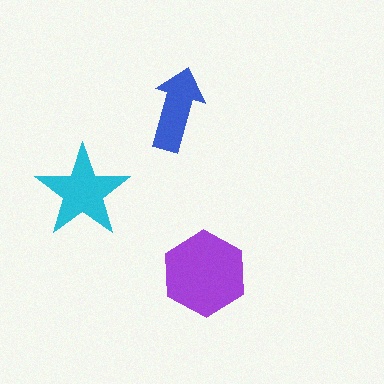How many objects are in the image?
There are 3 objects in the image.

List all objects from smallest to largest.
The blue arrow, the cyan star, the purple hexagon.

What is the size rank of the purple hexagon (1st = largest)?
1st.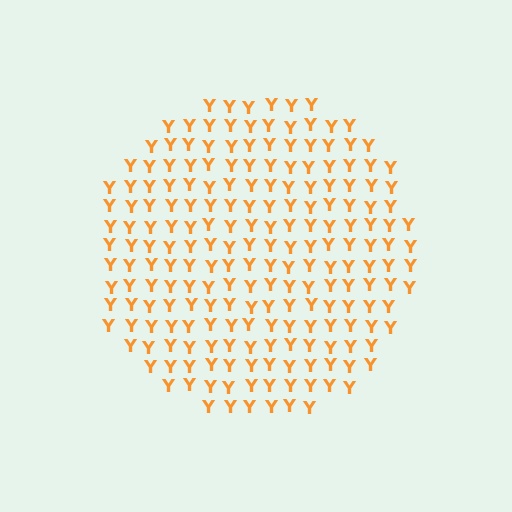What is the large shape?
The large shape is a circle.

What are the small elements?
The small elements are letter Y's.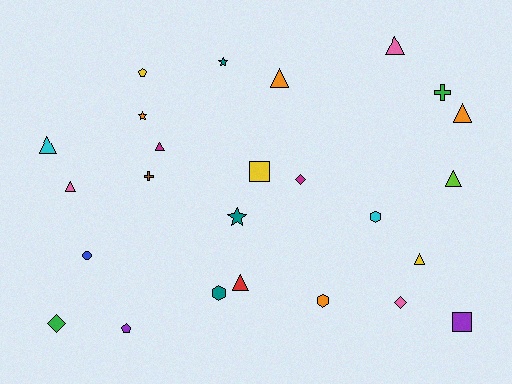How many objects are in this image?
There are 25 objects.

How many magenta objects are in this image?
There are 2 magenta objects.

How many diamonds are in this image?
There are 3 diamonds.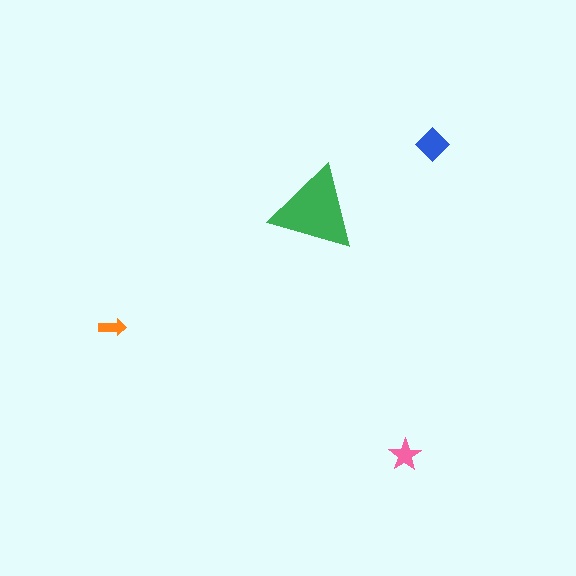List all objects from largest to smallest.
The green triangle, the blue diamond, the pink star, the orange arrow.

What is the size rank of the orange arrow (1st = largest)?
4th.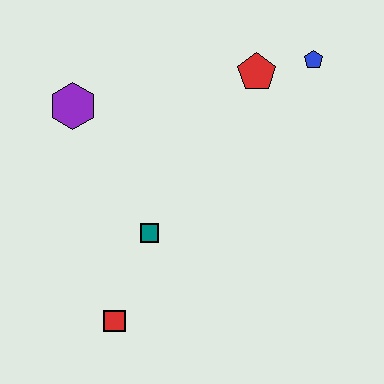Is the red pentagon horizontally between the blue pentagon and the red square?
Yes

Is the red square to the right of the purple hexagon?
Yes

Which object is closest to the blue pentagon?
The red pentagon is closest to the blue pentagon.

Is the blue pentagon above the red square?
Yes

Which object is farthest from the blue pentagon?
The red square is farthest from the blue pentagon.